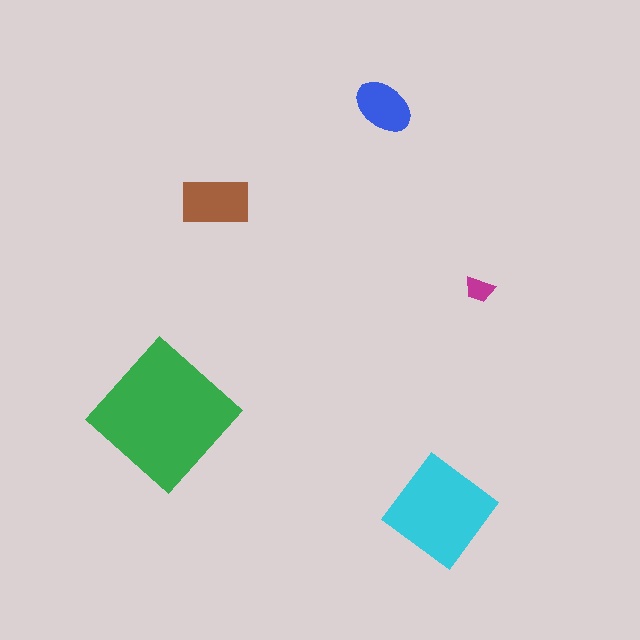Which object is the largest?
The green diamond.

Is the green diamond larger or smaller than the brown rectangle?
Larger.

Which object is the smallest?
The magenta trapezoid.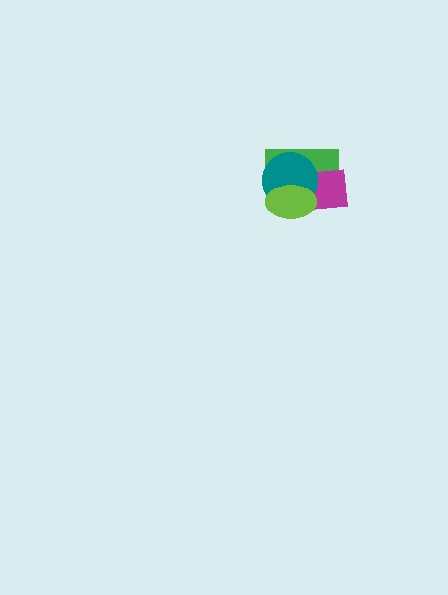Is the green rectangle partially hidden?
Yes, it is partially covered by another shape.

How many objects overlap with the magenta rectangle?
3 objects overlap with the magenta rectangle.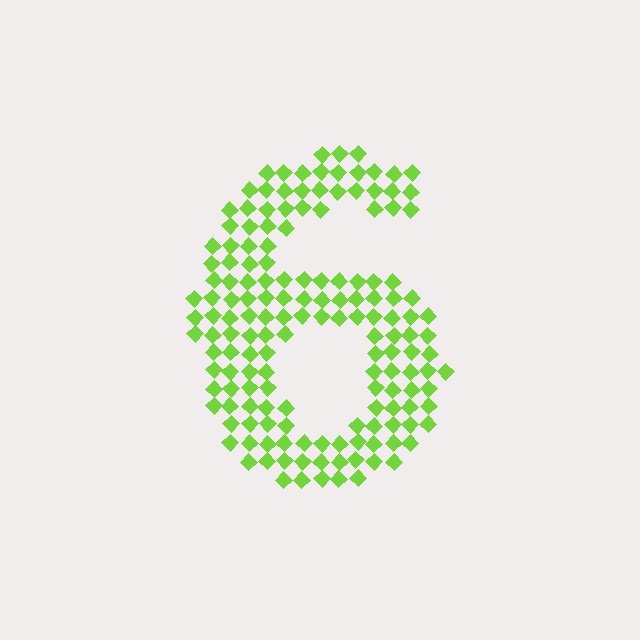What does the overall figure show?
The overall figure shows the digit 6.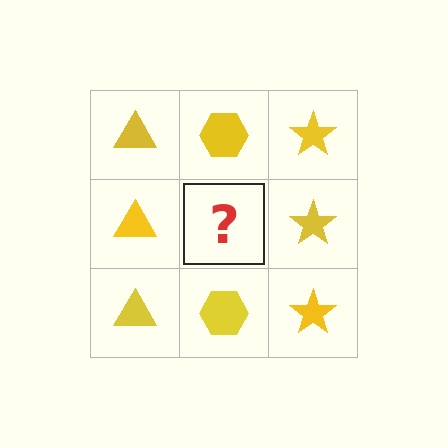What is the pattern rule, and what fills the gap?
The rule is that each column has a consistent shape. The gap should be filled with a yellow hexagon.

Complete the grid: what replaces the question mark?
The question mark should be replaced with a yellow hexagon.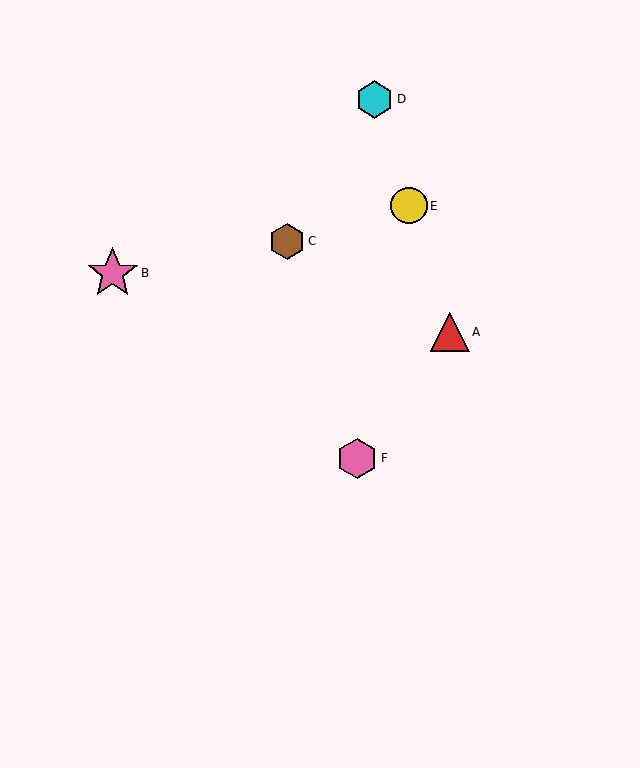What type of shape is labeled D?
Shape D is a cyan hexagon.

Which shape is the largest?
The pink star (labeled B) is the largest.